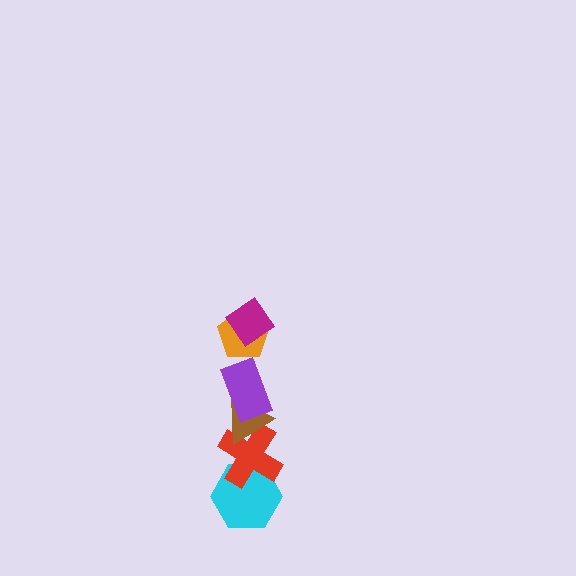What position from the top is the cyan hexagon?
The cyan hexagon is 6th from the top.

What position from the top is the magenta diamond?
The magenta diamond is 1st from the top.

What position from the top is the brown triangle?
The brown triangle is 4th from the top.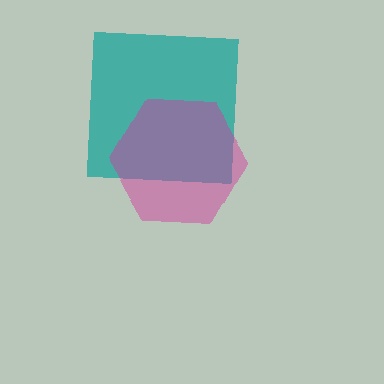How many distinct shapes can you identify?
There are 2 distinct shapes: a teal square, a magenta hexagon.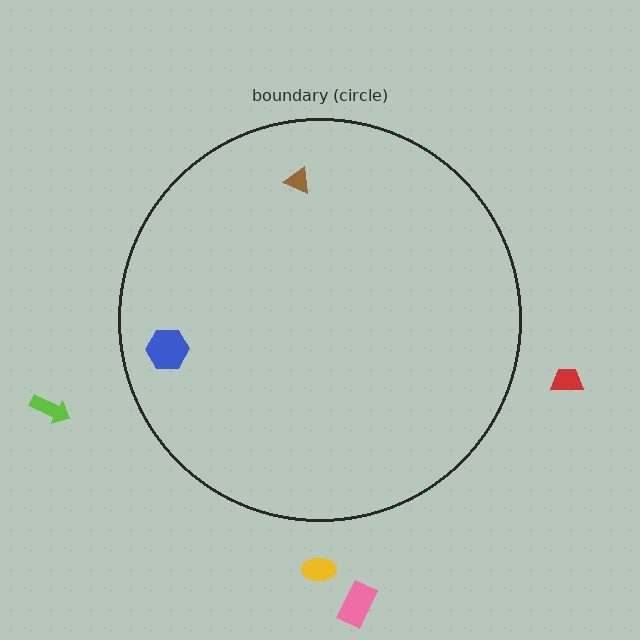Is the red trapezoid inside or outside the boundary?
Outside.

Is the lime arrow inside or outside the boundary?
Outside.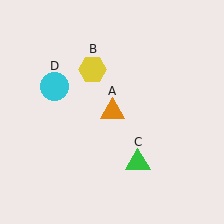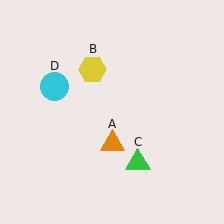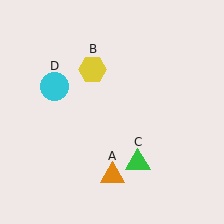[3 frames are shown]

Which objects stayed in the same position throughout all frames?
Yellow hexagon (object B) and green triangle (object C) and cyan circle (object D) remained stationary.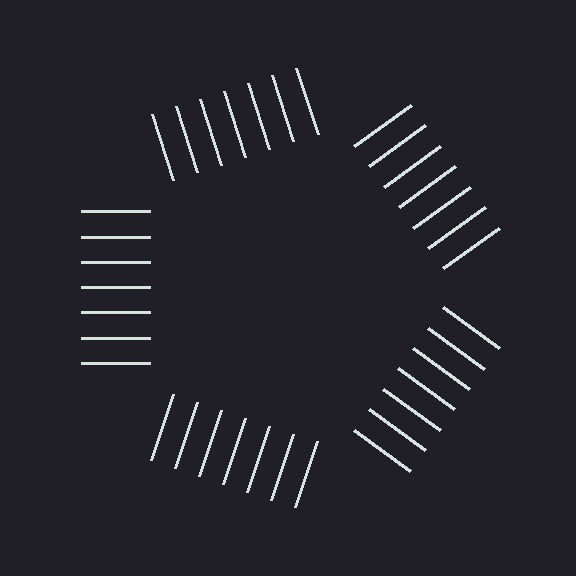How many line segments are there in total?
35 — 7 along each of the 5 edges.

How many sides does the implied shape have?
5 sides — the line-ends trace a pentagon.